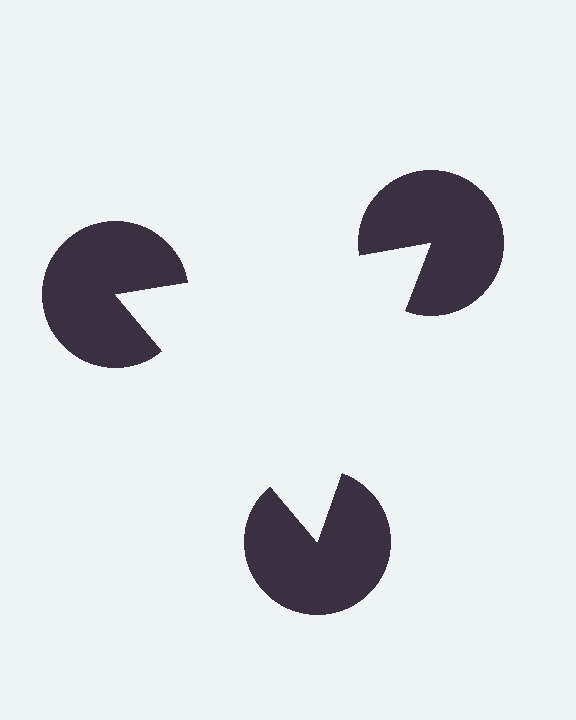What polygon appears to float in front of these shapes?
An illusory triangle — its edges are inferred from the aligned wedge cuts in the pac-man discs, not physically drawn.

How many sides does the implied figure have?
3 sides.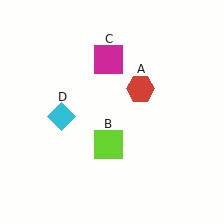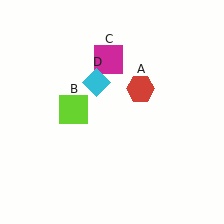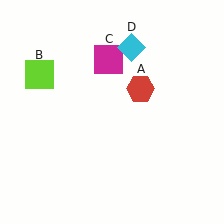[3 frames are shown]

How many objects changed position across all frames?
2 objects changed position: lime square (object B), cyan diamond (object D).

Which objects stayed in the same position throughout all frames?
Red hexagon (object A) and magenta square (object C) remained stationary.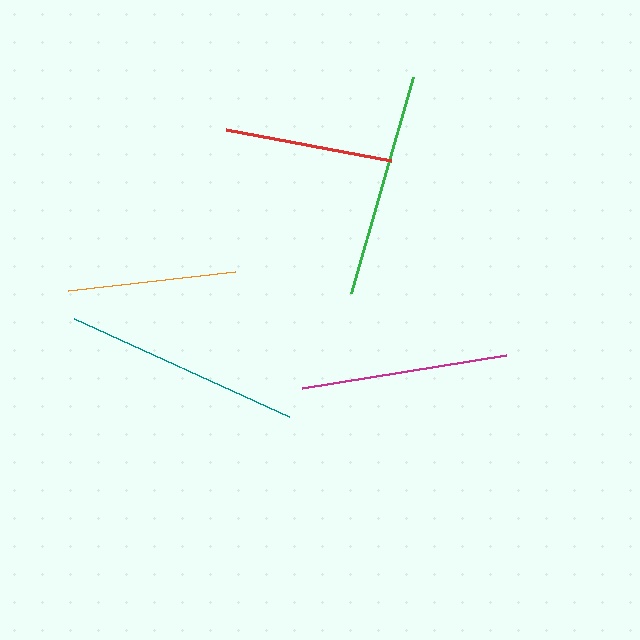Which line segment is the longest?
The teal line is the longest at approximately 236 pixels.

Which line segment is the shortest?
The orange line is the shortest at approximately 168 pixels.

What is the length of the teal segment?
The teal segment is approximately 236 pixels long.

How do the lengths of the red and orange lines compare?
The red and orange lines are approximately the same length.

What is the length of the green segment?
The green segment is approximately 224 pixels long.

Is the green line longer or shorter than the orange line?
The green line is longer than the orange line.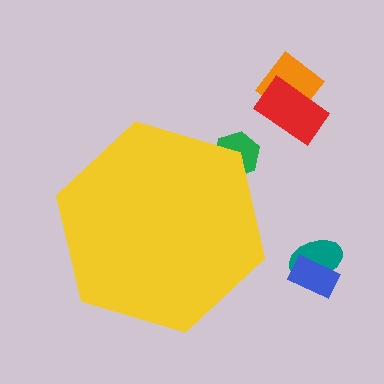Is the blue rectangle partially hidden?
No, the blue rectangle is fully visible.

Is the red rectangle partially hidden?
No, the red rectangle is fully visible.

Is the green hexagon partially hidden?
Yes, the green hexagon is partially hidden behind the yellow hexagon.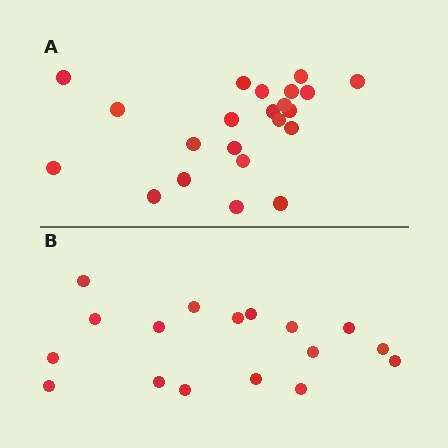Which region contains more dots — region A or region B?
Region A (the top region) has more dots.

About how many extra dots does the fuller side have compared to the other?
Region A has about 5 more dots than region B.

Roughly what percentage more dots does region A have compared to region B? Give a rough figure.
About 30% more.